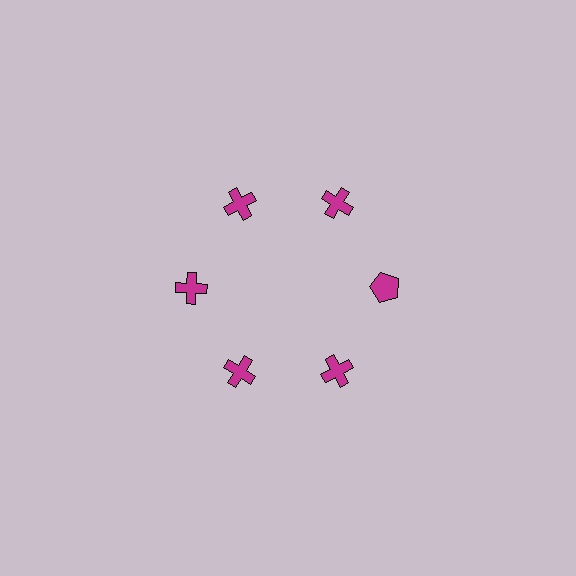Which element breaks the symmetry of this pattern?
The magenta pentagon at roughly the 3 o'clock position breaks the symmetry. All other shapes are magenta crosses.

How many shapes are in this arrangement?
There are 6 shapes arranged in a ring pattern.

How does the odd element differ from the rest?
It has a different shape: pentagon instead of cross.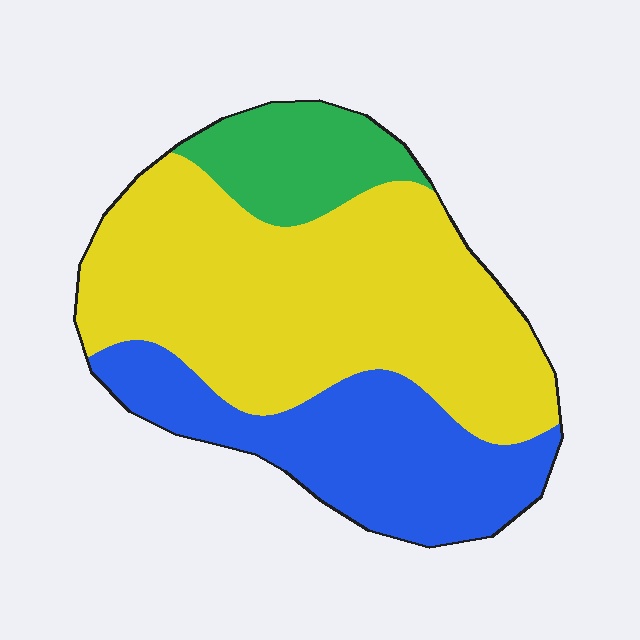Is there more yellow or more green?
Yellow.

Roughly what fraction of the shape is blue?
Blue takes up between a quarter and a half of the shape.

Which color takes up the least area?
Green, at roughly 15%.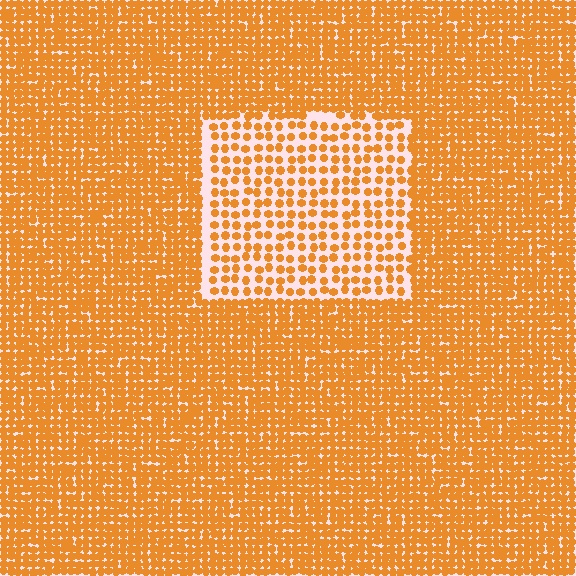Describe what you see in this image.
The image contains small orange elements arranged at two different densities. A rectangle-shaped region is visible where the elements are less densely packed than the surrounding area.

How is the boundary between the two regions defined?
The boundary is defined by a change in element density (approximately 2.2x ratio). All elements are the same color, size, and shape.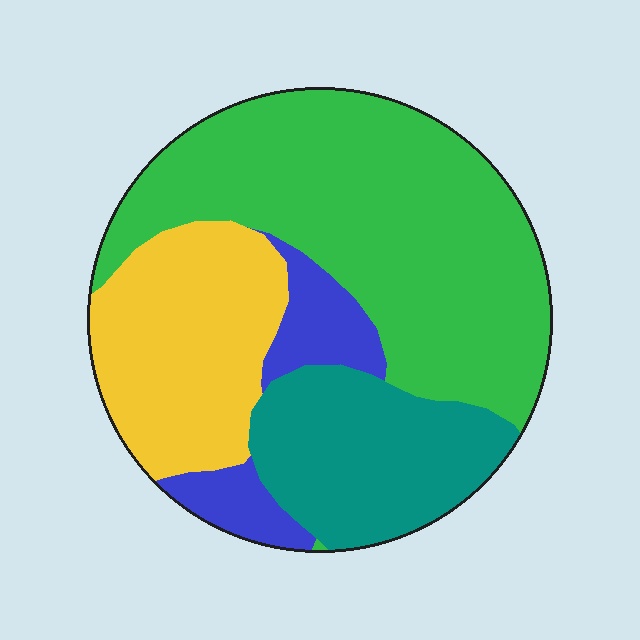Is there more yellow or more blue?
Yellow.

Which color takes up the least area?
Blue, at roughly 10%.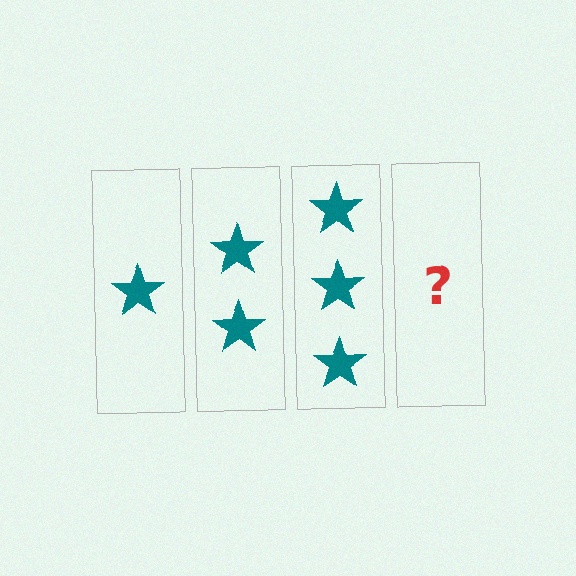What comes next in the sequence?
The next element should be 4 stars.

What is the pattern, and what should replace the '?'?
The pattern is that each step adds one more star. The '?' should be 4 stars.